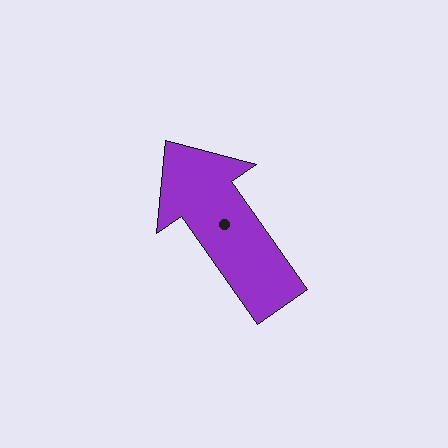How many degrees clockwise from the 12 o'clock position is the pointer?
Approximately 325 degrees.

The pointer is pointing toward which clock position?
Roughly 11 o'clock.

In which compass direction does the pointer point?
Northwest.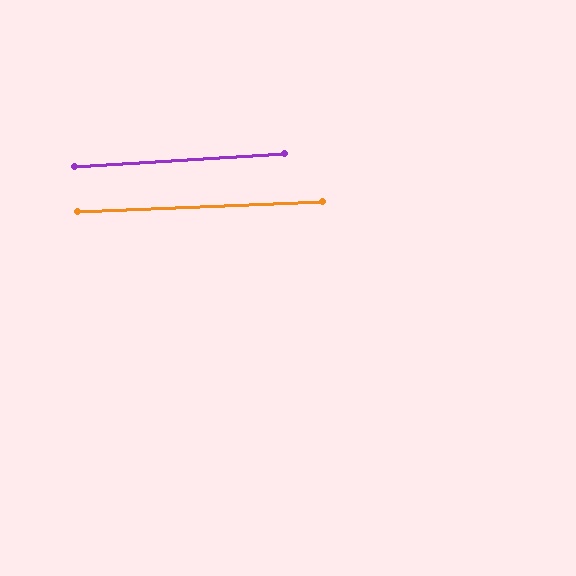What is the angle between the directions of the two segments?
Approximately 1 degree.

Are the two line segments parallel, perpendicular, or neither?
Parallel — their directions differ by only 1.3°.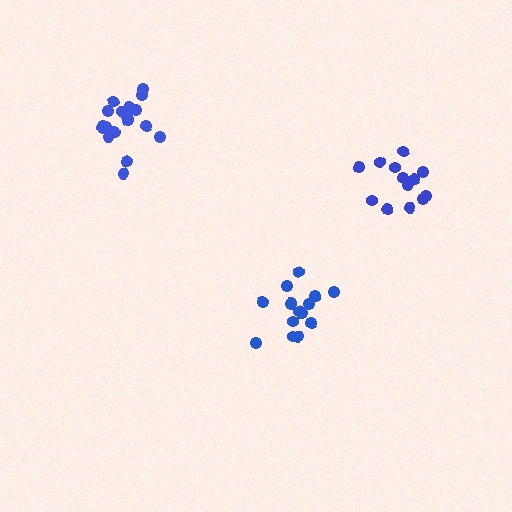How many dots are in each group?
Group 1: 13 dots, Group 2: 19 dots, Group 3: 15 dots (47 total).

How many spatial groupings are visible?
There are 3 spatial groupings.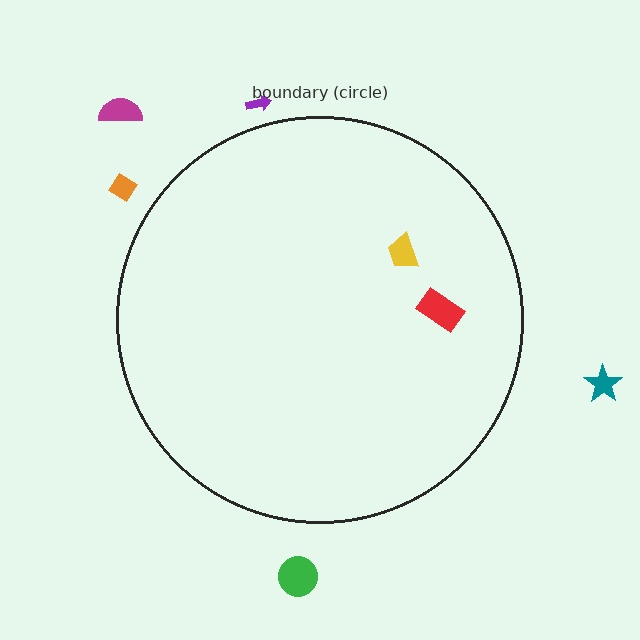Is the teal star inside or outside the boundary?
Outside.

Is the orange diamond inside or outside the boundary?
Outside.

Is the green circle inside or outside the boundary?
Outside.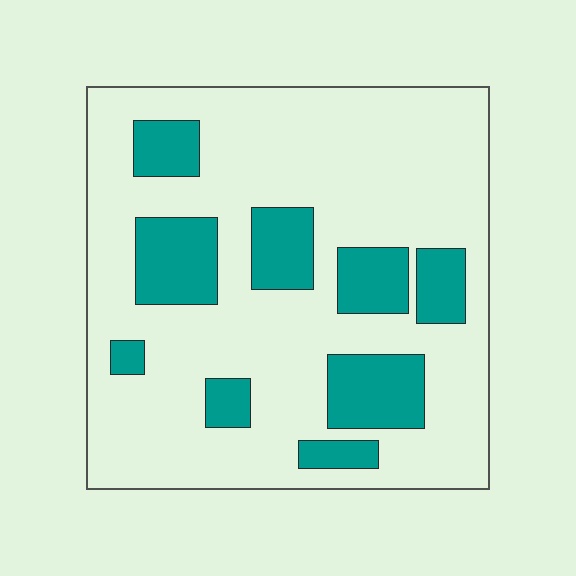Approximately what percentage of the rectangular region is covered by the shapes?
Approximately 25%.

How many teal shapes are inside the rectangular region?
9.